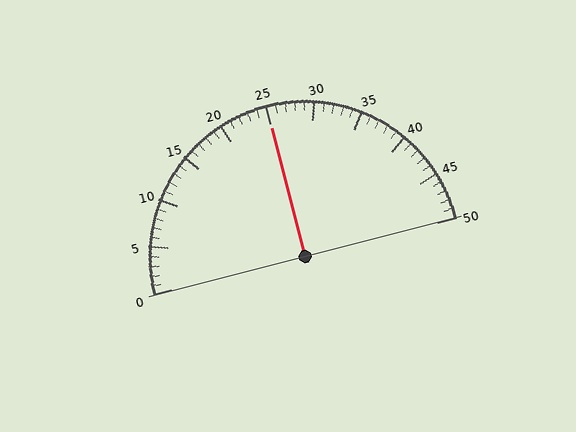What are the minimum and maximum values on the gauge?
The gauge ranges from 0 to 50.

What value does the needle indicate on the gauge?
The needle indicates approximately 25.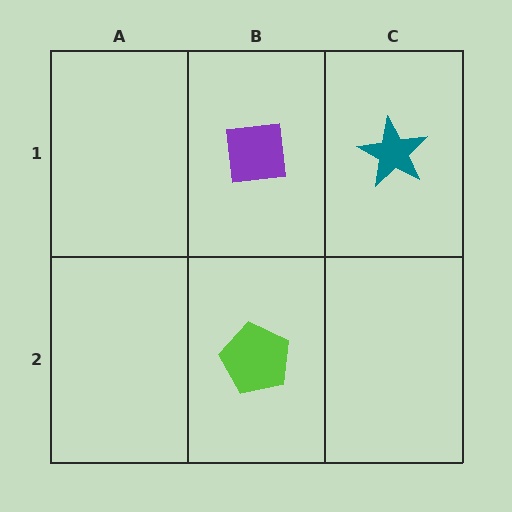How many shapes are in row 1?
2 shapes.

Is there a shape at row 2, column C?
No, that cell is empty.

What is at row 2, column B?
A lime pentagon.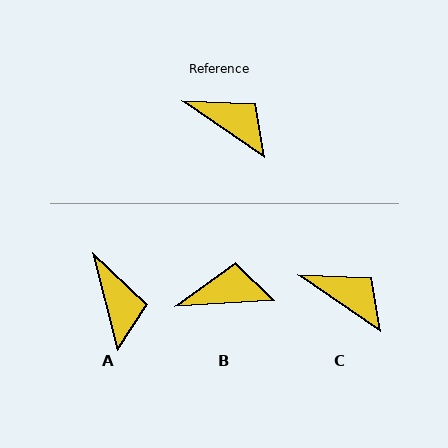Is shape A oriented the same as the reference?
No, it is off by about 41 degrees.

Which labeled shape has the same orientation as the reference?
C.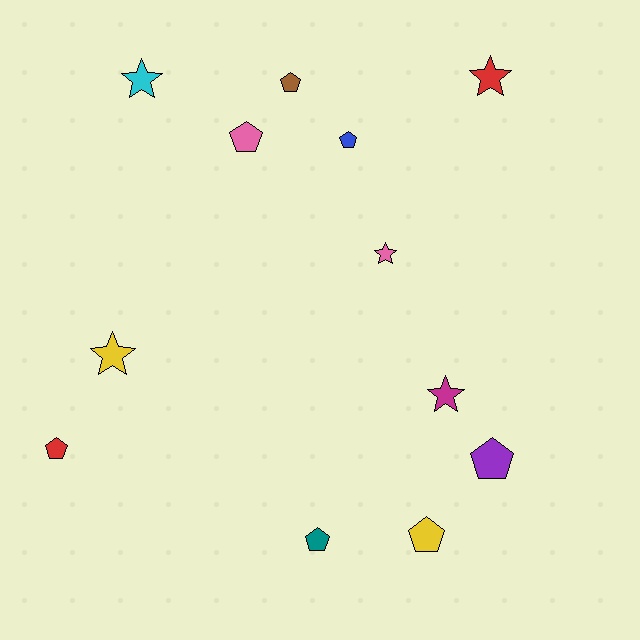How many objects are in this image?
There are 12 objects.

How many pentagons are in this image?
There are 7 pentagons.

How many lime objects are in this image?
There are no lime objects.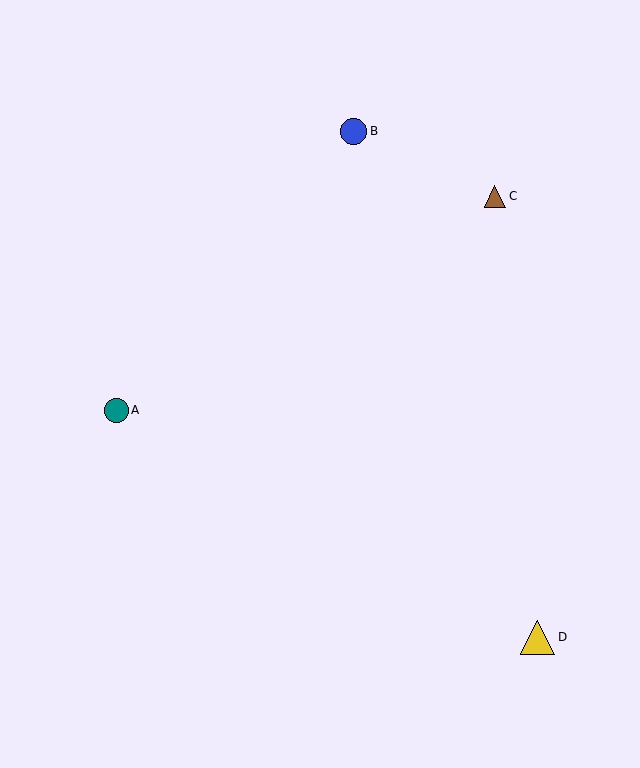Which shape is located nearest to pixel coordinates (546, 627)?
The yellow triangle (labeled D) at (537, 637) is nearest to that location.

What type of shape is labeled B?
Shape B is a blue circle.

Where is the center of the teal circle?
The center of the teal circle is at (116, 410).